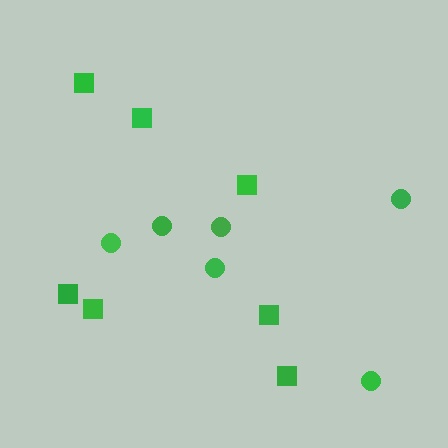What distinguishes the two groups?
There are 2 groups: one group of circles (6) and one group of squares (7).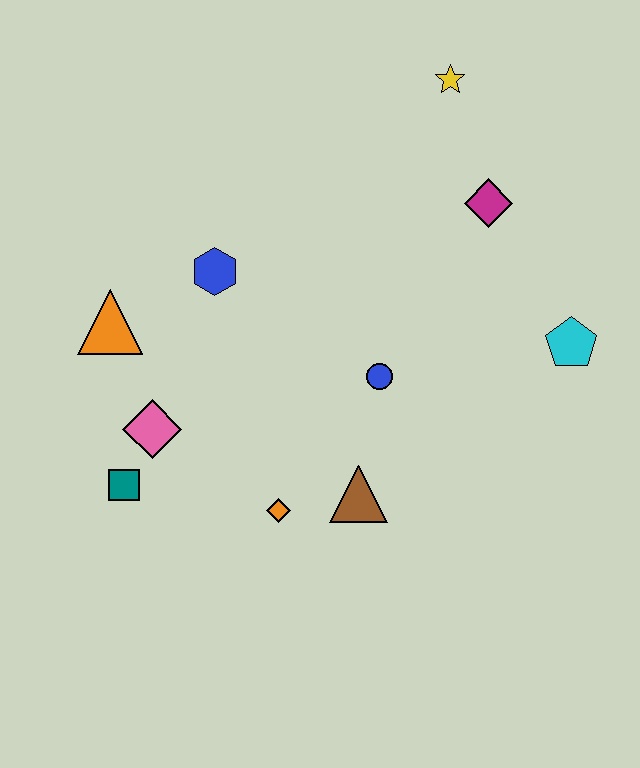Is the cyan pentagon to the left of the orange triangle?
No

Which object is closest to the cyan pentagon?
The magenta diamond is closest to the cyan pentagon.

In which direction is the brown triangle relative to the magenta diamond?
The brown triangle is below the magenta diamond.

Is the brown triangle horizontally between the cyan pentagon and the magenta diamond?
No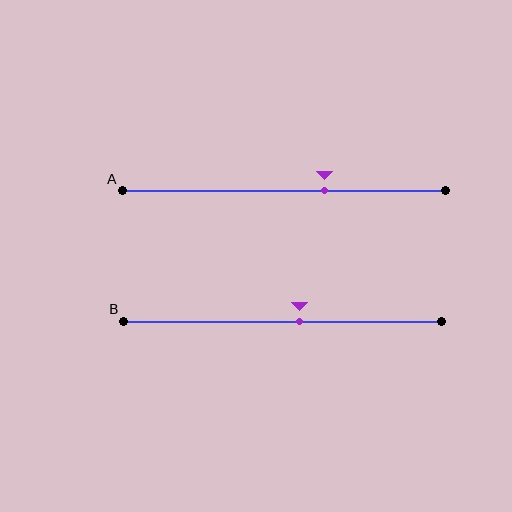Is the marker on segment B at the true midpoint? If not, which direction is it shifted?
No, the marker on segment B is shifted to the right by about 5% of the segment length.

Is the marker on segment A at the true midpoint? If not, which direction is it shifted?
No, the marker on segment A is shifted to the right by about 13% of the segment length.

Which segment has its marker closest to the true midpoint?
Segment B has its marker closest to the true midpoint.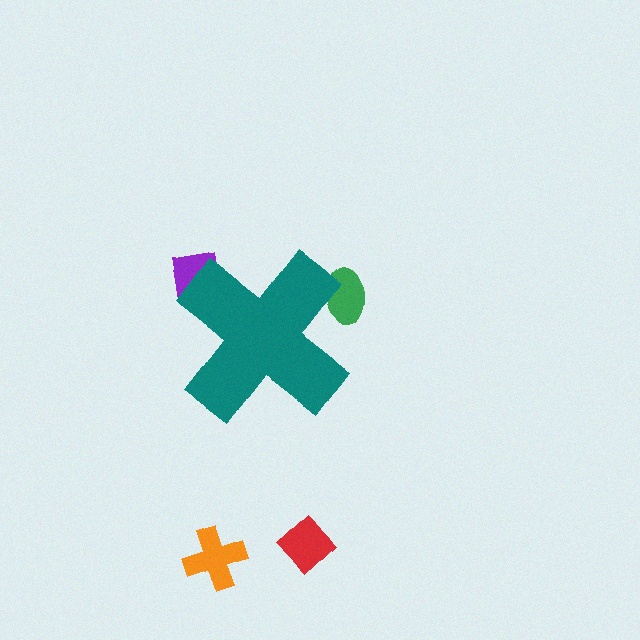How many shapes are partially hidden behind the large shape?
2 shapes are partially hidden.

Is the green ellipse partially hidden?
Yes, the green ellipse is partially hidden behind the teal cross.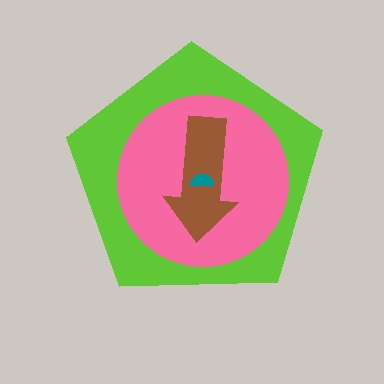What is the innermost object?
The teal semicircle.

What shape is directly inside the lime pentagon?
The pink circle.